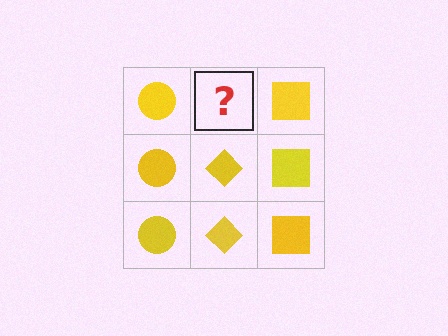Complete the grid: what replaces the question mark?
The question mark should be replaced with a yellow diamond.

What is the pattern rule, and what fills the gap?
The rule is that each column has a consistent shape. The gap should be filled with a yellow diamond.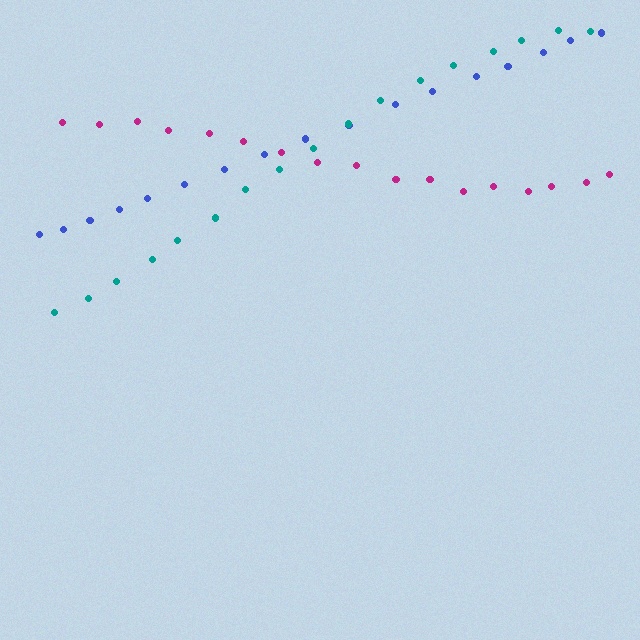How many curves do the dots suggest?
There are 3 distinct paths.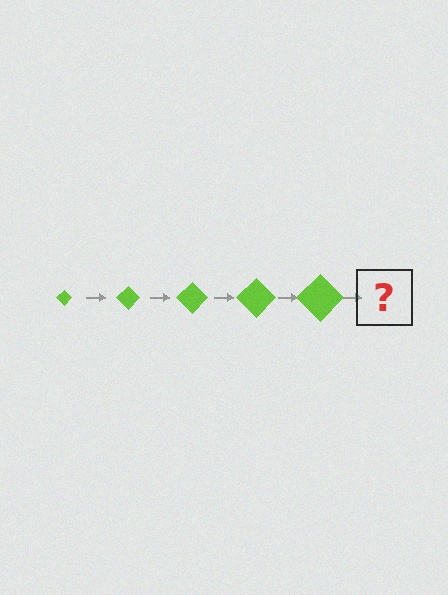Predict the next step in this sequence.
The next step is a lime diamond, larger than the previous one.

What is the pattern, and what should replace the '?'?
The pattern is that the diamond gets progressively larger each step. The '?' should be a lime diamond, larger than the previous one.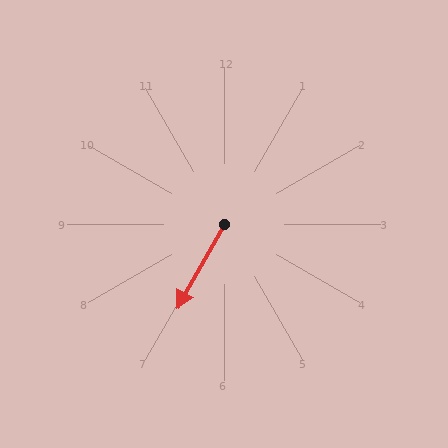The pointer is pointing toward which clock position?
Roughly 7 o'clock.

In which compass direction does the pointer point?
Southwest.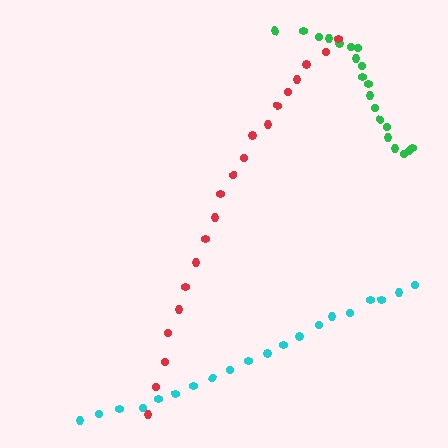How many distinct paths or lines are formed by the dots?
There are 3 distinct paths.